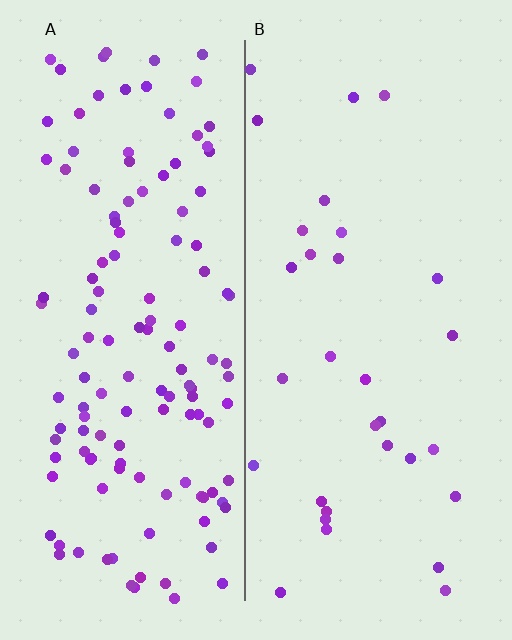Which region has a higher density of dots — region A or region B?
A (the left).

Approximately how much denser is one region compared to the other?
Approximately 4.3× — region A over region B.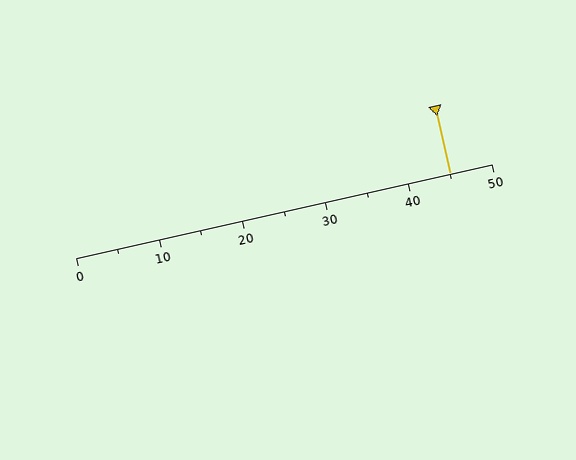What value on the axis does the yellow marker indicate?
The marker indicates approximately 45.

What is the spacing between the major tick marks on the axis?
The major ticks are spaced 10 apart.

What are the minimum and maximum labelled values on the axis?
The axis runs from 0 to 50.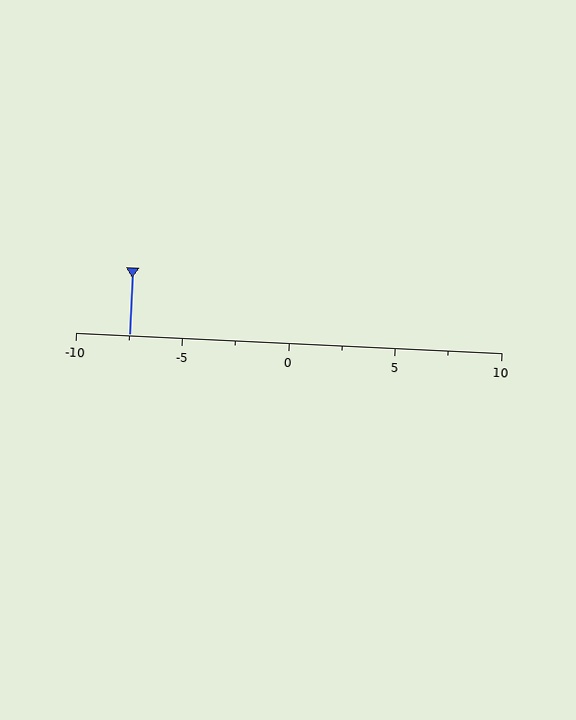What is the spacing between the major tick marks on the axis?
The major ticks are spaced 5 apart.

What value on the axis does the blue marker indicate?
The marker indicates approximately -7.5.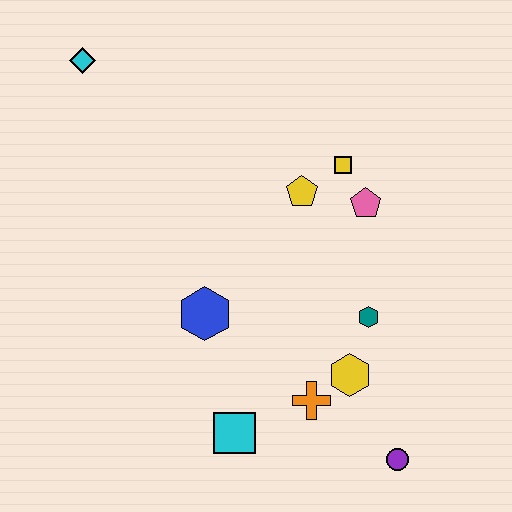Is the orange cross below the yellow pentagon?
Yes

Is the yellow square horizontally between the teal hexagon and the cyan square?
Yes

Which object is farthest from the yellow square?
The purple circle is farthest from the yellow square.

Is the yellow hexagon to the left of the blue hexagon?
No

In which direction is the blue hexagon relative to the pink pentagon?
The blue hexagon is to the left of the pink pentagon.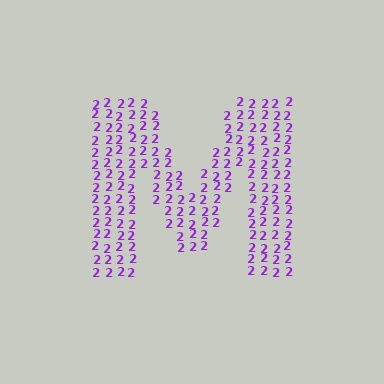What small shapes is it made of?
It is made of small digit 2's.